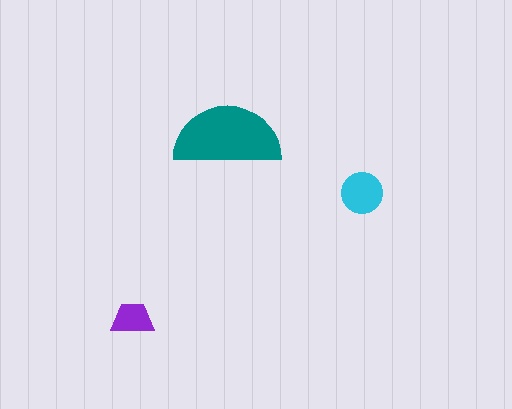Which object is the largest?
The teal semicircle.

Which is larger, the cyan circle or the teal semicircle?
The teal semicircle.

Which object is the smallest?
The purple trapezoid.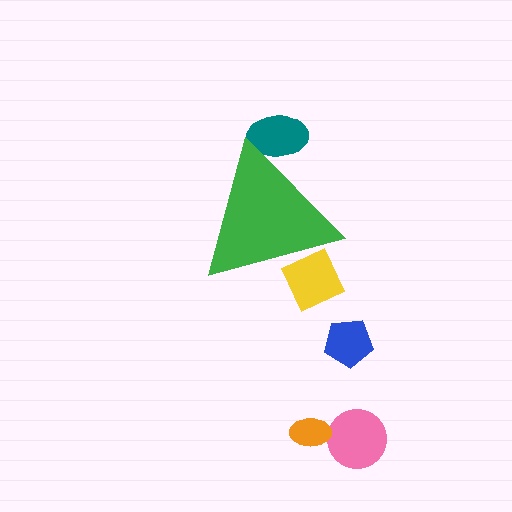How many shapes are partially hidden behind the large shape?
2 shapes are partially hidden.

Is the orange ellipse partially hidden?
No, the orange ellipse is fully visible.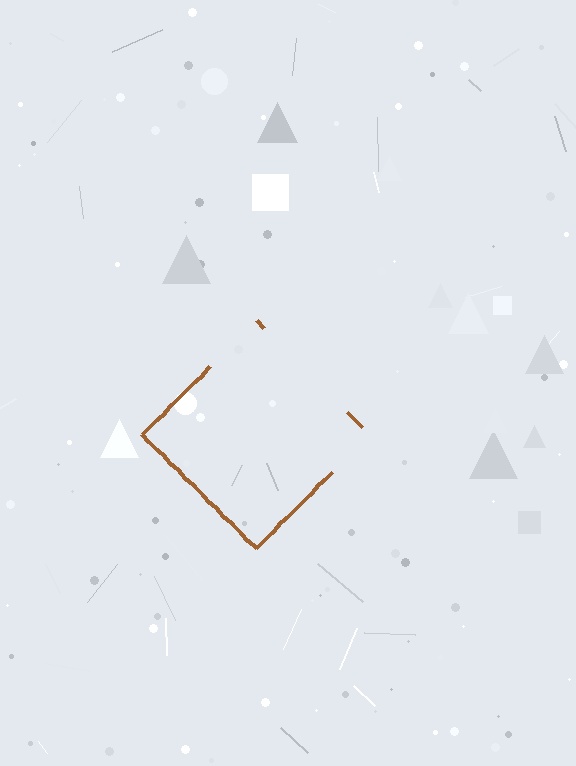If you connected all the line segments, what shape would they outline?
They would outline a diamond.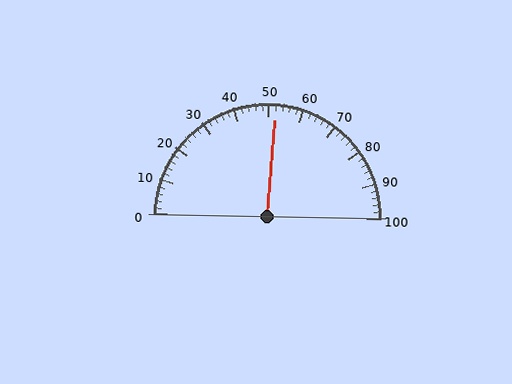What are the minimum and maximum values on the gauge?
The gauge ranges from 0 to 100.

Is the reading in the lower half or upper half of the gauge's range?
The reading is in the upper half of the range (0 to 100).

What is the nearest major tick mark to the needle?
The nearest major tick mark is 50.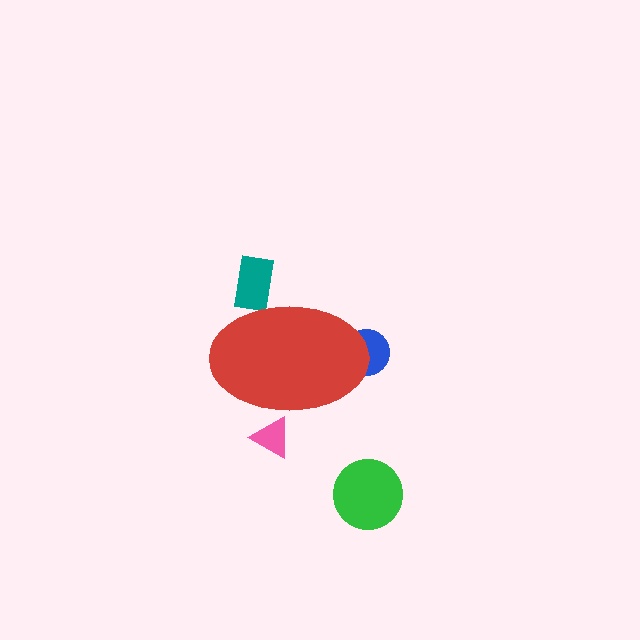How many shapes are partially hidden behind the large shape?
3 shapes are partially hidden.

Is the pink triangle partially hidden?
Yes, the pink triangle is partially hidden behind the red ellipse.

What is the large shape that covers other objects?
A red ellipse.